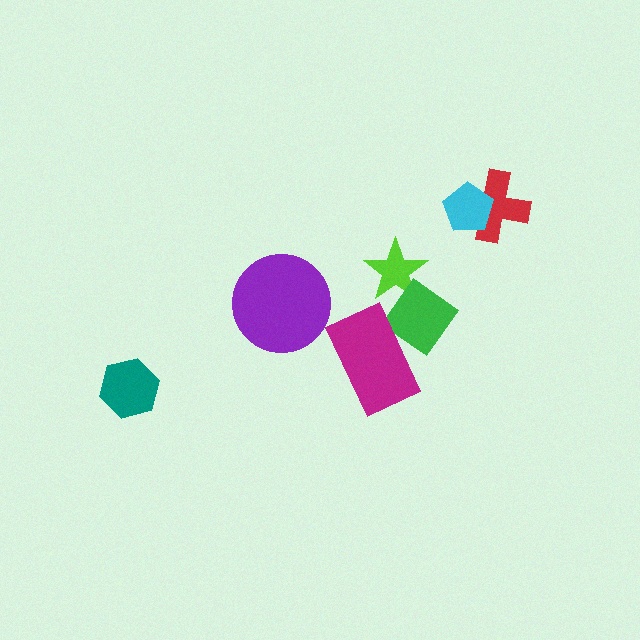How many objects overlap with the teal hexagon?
0 objects overlap with the teal hexagon.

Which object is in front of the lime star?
The green diamond is in front of the lime star.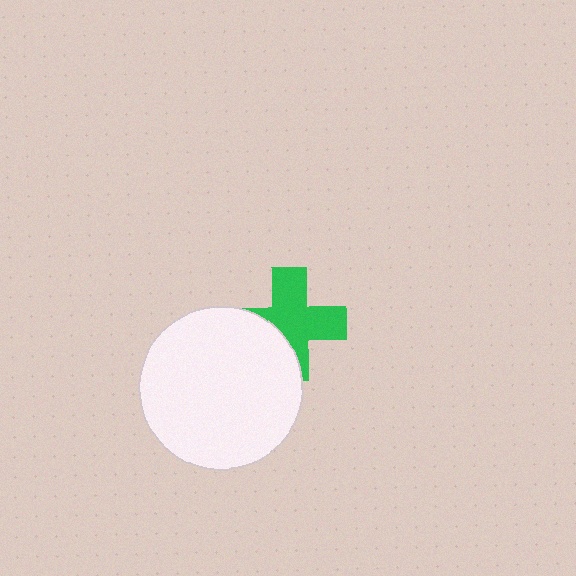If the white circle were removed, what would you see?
You would see the complete green cross.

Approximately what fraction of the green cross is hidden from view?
Roughly 34% of the green cross is hidden behind the white circle.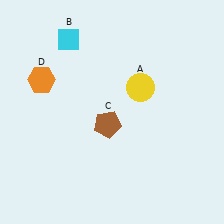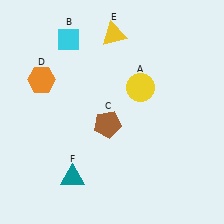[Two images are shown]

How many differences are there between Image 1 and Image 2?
There are 2 differences between the two images.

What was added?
A yellow triangle (E), a teal triangle (F) were added in Image 2.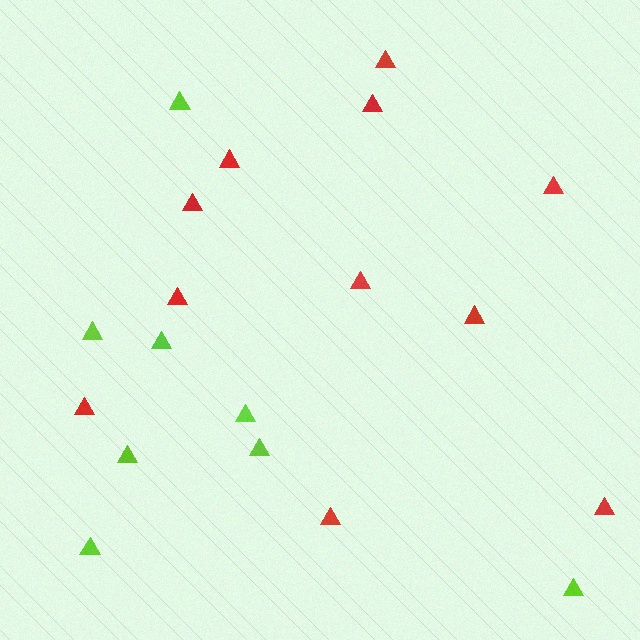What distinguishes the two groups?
There are 2 groups: one group of red triangles (11) and one group of lime triangles (8).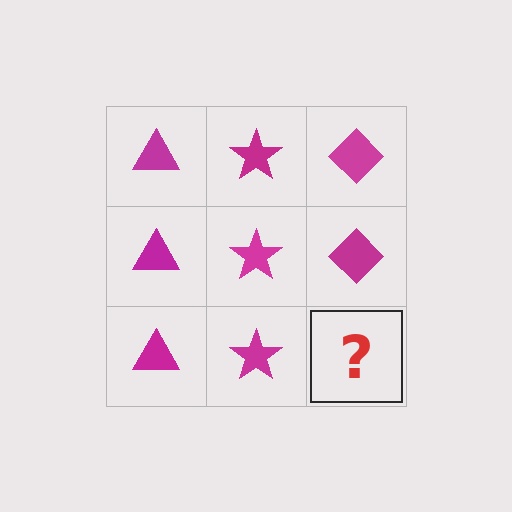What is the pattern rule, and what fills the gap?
The rule is that each column has a consistent shape. The gap should be filled with a magenta diamond.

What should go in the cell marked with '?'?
The missing cell should contain a magenta diamond.